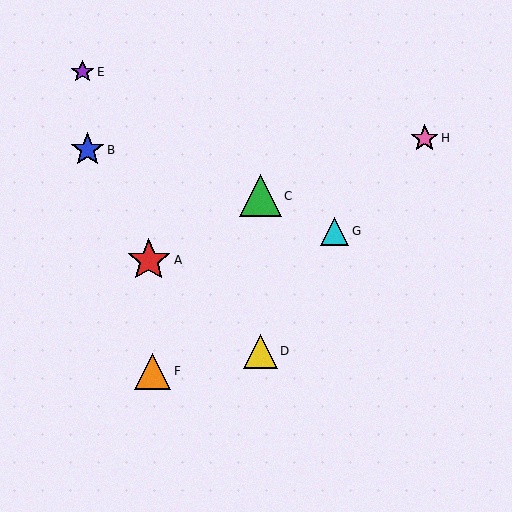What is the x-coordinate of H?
Object H is at x≈425.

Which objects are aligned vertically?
Objects C, D are aligned vertically.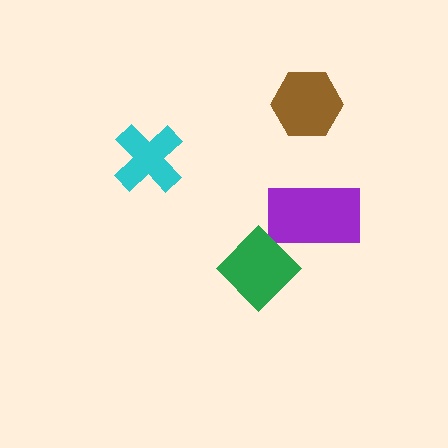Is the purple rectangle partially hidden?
Yes, it is partially covered by another shape.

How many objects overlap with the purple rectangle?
1 object overlaps with the purple rectangle.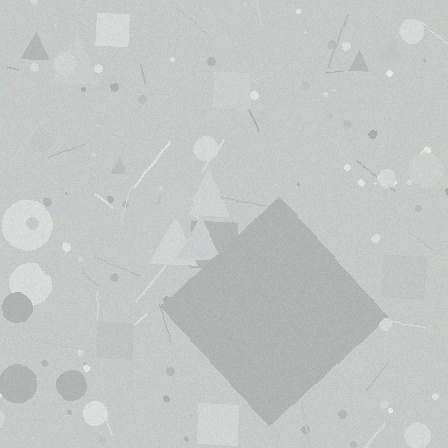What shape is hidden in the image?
A diamond is hidden in the image.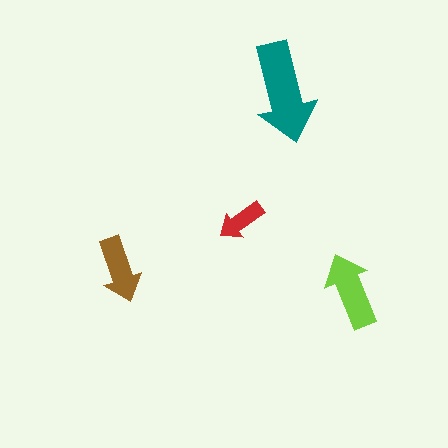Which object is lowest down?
The lime arrow is bottommost.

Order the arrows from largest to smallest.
the teal one, the lime one, the brown one, the red one.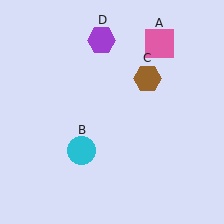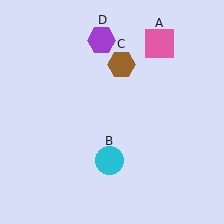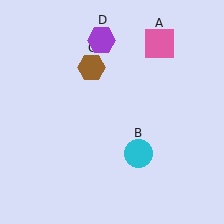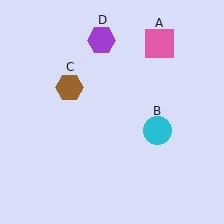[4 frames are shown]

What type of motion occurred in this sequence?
The cyan circle (object B), brown hexagon (object C) rotated counterclockwise around the center of the scene.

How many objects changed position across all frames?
2 objects changed position: cyan circle (object B), brown hexagon (object C).